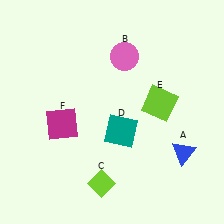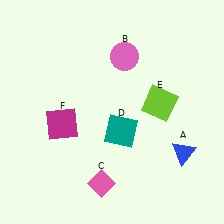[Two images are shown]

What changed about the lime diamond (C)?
In Image 1, C is lime. In Image 2, it changed to pink.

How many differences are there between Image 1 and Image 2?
There is 1 difference between the two images.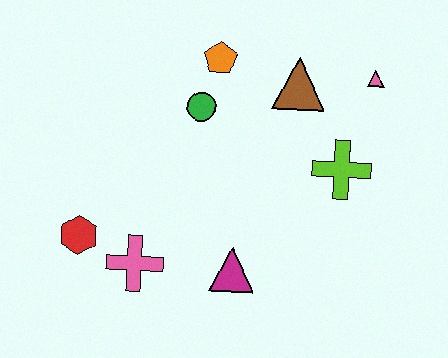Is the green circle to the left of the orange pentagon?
Yes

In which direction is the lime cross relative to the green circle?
The lime cross is to the right of the green circle.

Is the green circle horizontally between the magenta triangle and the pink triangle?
No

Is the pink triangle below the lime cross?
No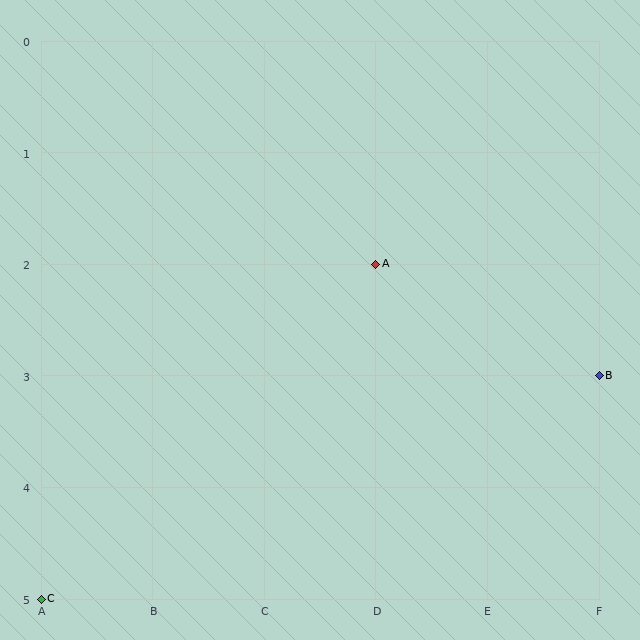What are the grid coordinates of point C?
Point C is at grid coordinates (A, 5).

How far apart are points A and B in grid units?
Points A and B are 2 columns and 1 row apart (about 2.2 grid units diagonally).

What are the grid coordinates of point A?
Point A is at grid coordinates (D, 2).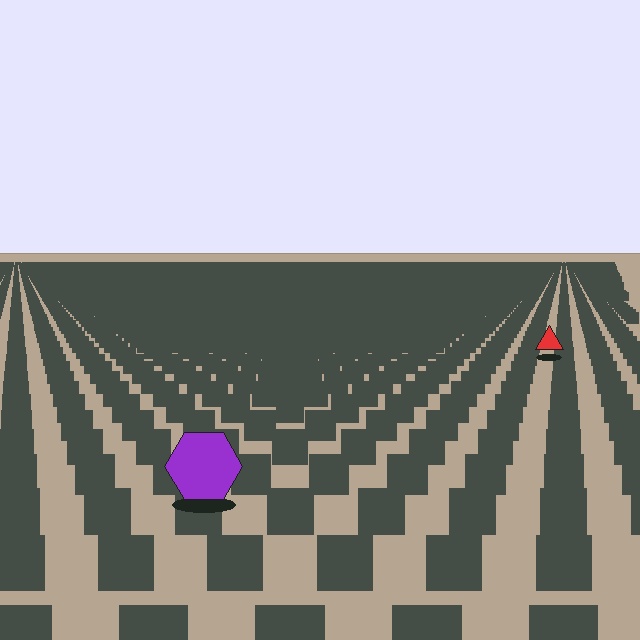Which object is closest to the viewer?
The purple hexagon is closest. The texture marks near it are larger and more spread out.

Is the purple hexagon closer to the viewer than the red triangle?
Yes. The purple hexagon is closer — you can tell from the texture gradient: the ground texture is coarser near it.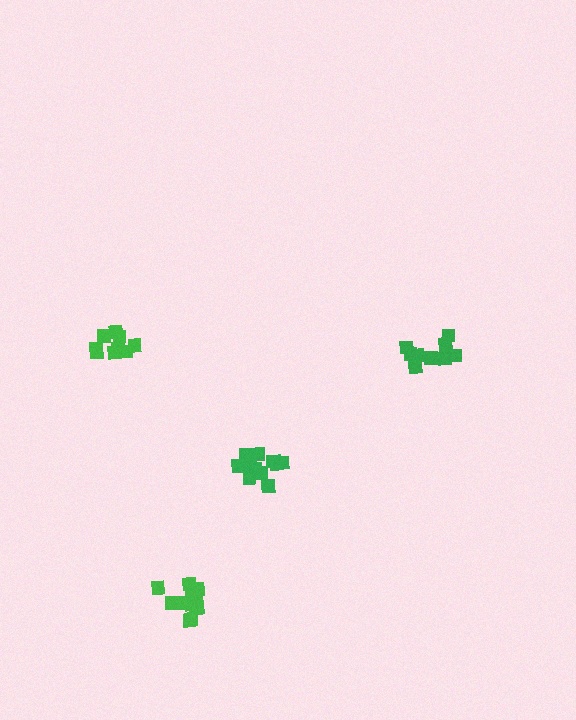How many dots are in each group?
Group 1: 14 dots, Group 2: 9 dots, Group 3: 12 dots, Group 4: 10 dots (45 total).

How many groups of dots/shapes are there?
There are 4 groups.